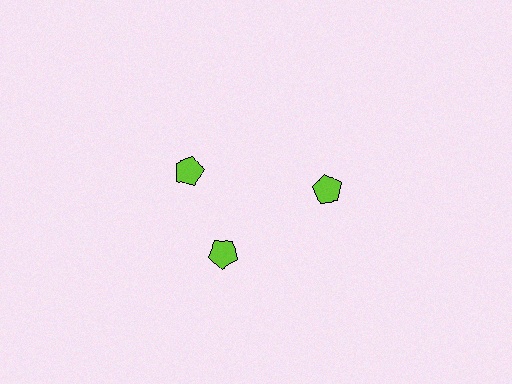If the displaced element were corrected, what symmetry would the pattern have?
It would have 3-fold rotational symmetry — the pattern would map onto itself every 120 degrees.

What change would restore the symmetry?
The symmetry would be restored by rotating it back into even spacing with its neighbors so that all 3 pentagons sit at equal angles and equal distance from the center.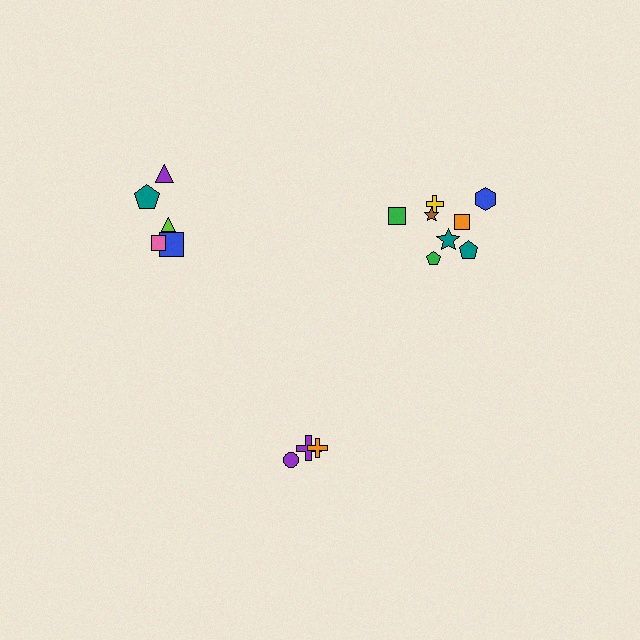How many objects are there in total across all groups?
There are 16 objects.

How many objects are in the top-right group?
There are 8 objects.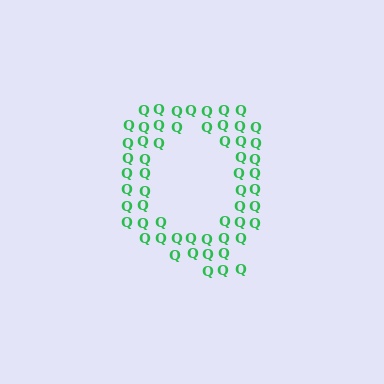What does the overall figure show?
The overall figure shows the letter Q.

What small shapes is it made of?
It is made of small letter Q's.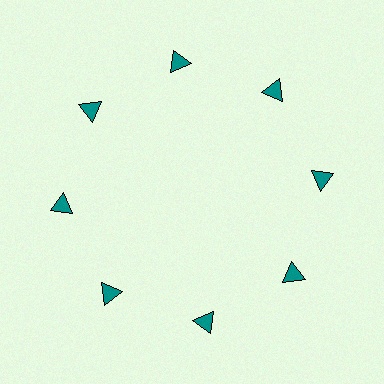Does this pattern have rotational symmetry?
Yes, this pattern has 8-fold rotational symmetry. It looks the same after rotating 45 degrees around the center.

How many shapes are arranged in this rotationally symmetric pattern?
There are 8 shapes, arranged in 8 groups of 1.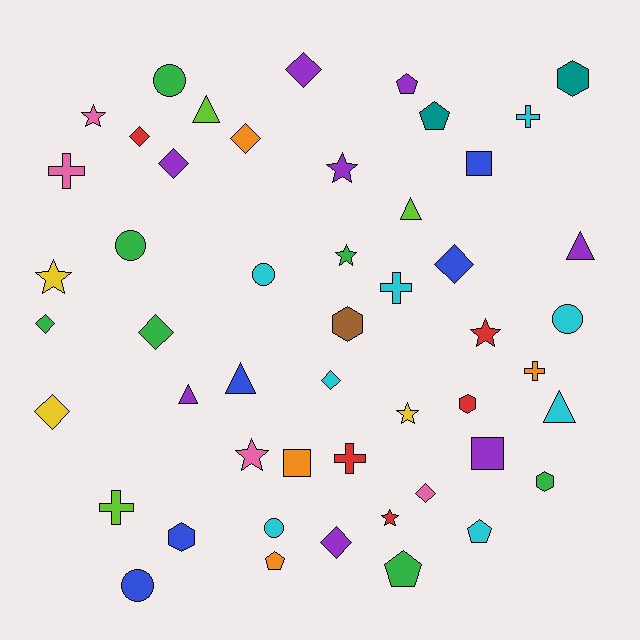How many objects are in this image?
There are 50 objects.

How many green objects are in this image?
There are 7 green objects.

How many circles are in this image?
There are 6 circles.